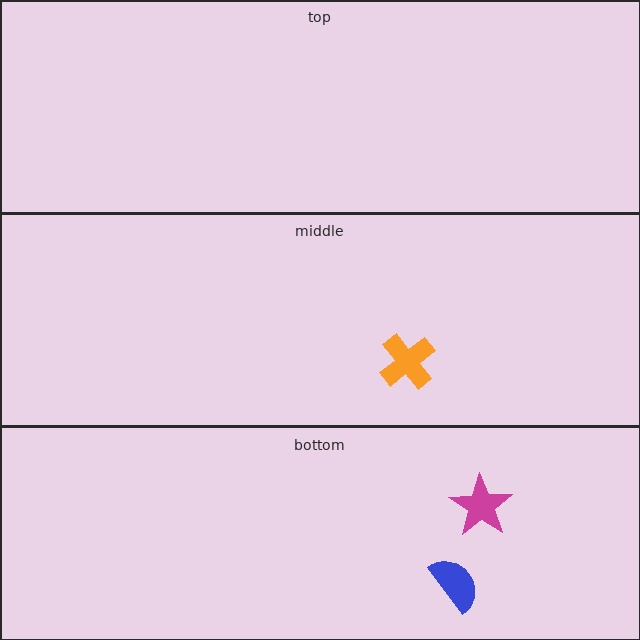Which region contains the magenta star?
The bottom region.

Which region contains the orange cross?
The middle region.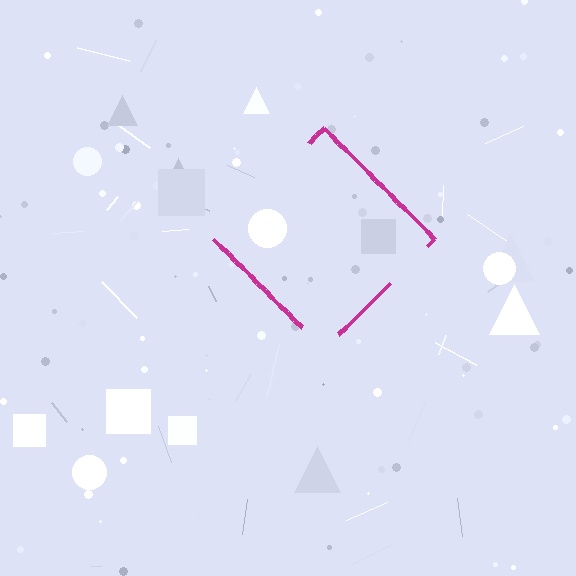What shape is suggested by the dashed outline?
The dashed outline suggests a diamond.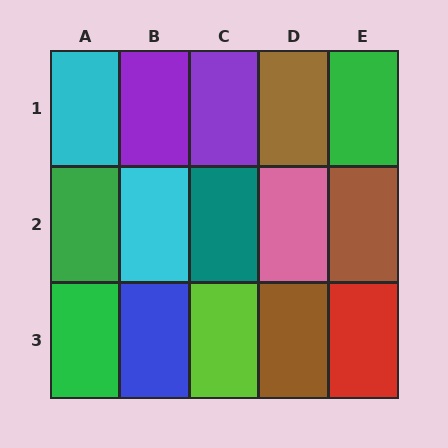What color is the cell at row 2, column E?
Brown.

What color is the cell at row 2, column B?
Cyan.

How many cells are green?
3 cells are green.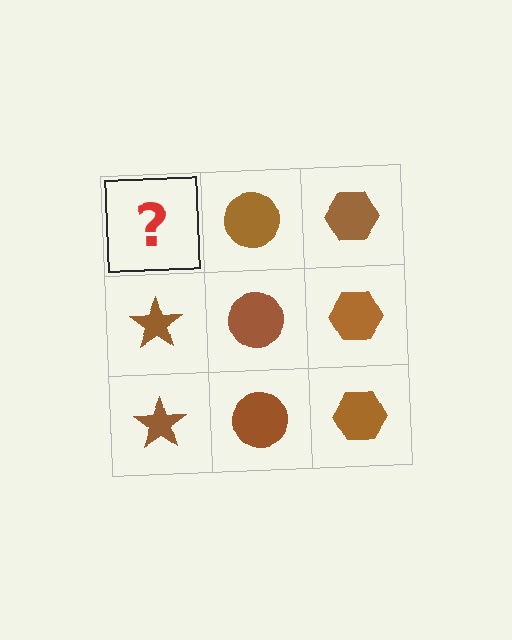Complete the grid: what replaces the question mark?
The question mark should be replaced with a brown star.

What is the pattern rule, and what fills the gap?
The rule is that each column has a consistent shape. The gap should be filled with a brown star.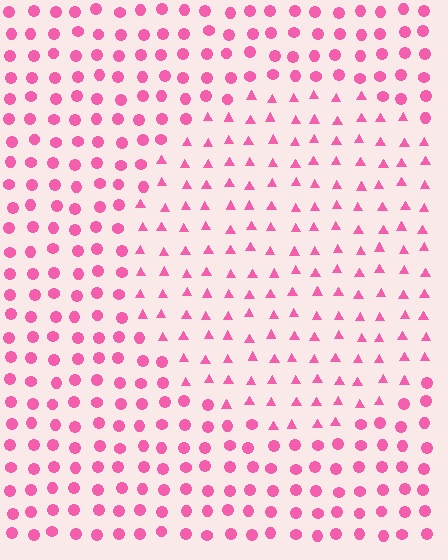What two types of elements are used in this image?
The image uses triangles inside the circle region and circles outside it.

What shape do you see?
I see a circle.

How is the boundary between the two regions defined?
The boundary is defined by a change in element shape: triangles inside vs. circles outside. All elements share the same color and spacing.